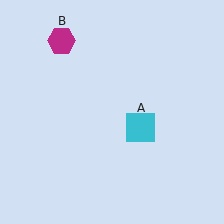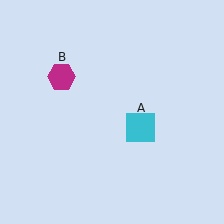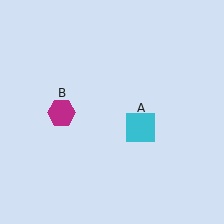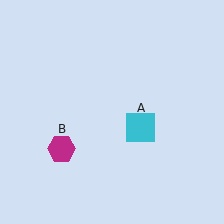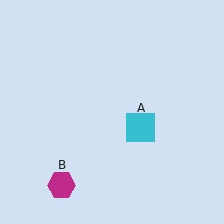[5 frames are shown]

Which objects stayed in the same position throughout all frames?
Cyan square (object A) remained stationary.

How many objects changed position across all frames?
1 object changed position: magenta hexagon (object B).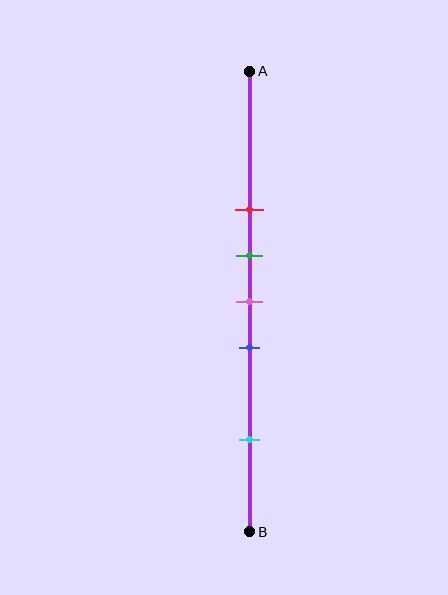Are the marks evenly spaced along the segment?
No, the marks are not evenly spaced.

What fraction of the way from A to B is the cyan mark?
The cyan mark is approximately 80% (0.8) of the way from A to B.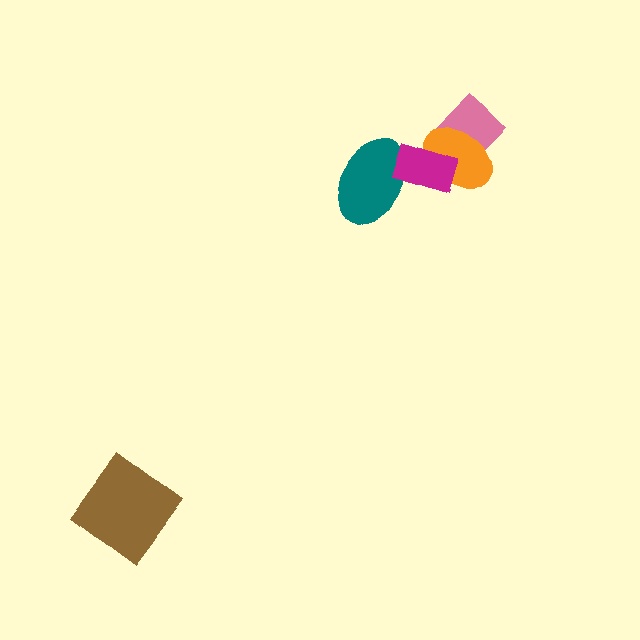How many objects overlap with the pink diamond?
1 object overlaps with the pink diamond.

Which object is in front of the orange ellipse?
The magenta rectangle is in front of the orange ellipse.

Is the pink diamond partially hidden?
Yes, it is partially covered by another shape.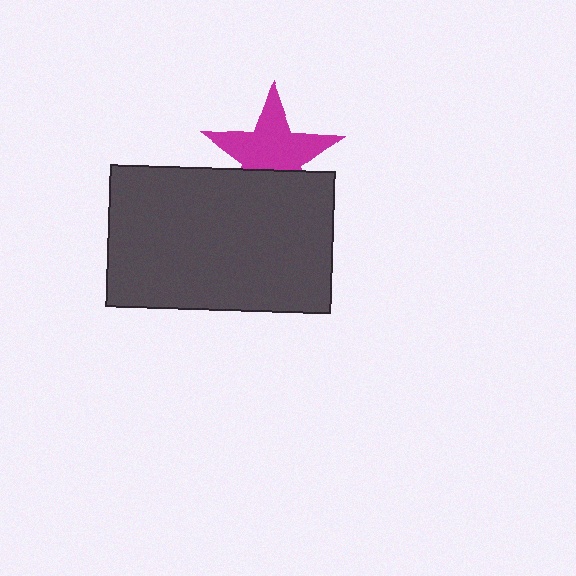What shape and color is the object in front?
The object in front is a dark gray rectangle.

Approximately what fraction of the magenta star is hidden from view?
Roughly 34% of the magenta star is hidden behind the dark gray rectangle.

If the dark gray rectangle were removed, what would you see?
You would see the complete magenta star.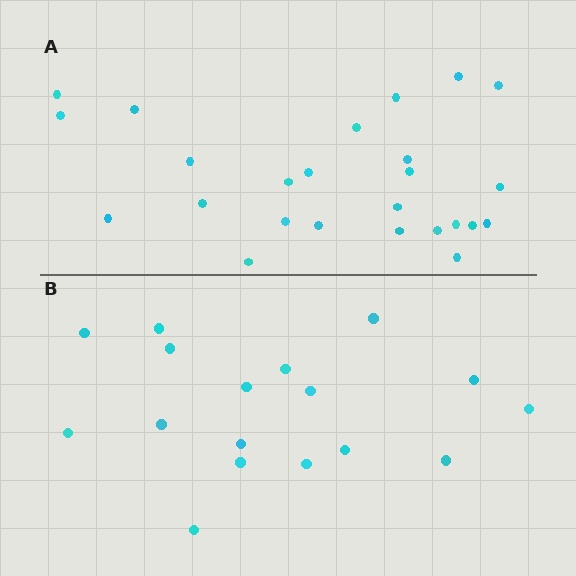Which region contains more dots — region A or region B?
Region A (the top region) has more dots.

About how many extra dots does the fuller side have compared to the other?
Region A has roughly 8 or so more dots than region B.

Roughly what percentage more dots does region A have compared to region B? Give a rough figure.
About 45% more.